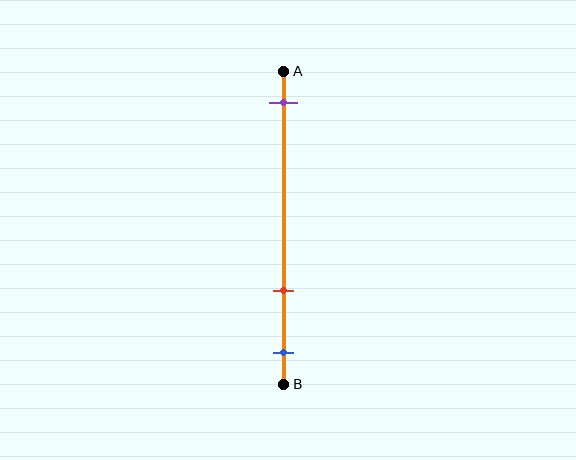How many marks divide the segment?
There are 3 marks dividing the segment.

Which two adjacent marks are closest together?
The red and blue marks are the closest adjacent pair.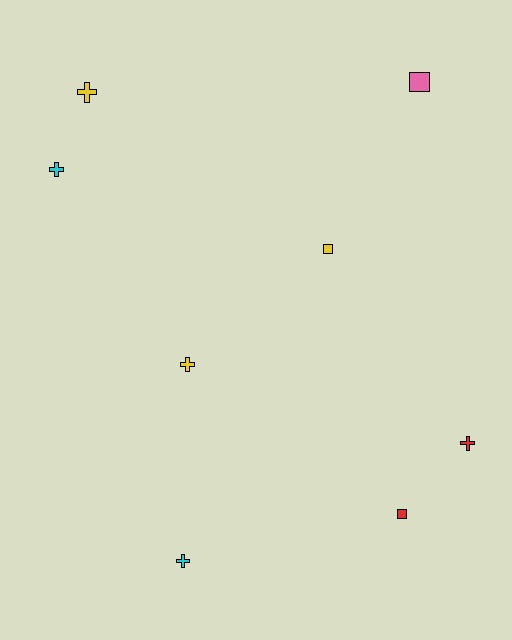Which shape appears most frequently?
Cross, with 5 objects.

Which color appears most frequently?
Yellow, with 3 objects.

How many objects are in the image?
There are 8 objects.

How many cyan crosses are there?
There are 2 cyan crosses.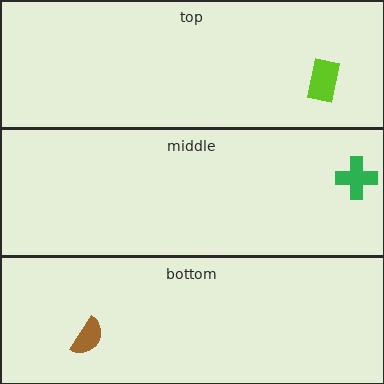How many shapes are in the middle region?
1.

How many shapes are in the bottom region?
1.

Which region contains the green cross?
The middle region.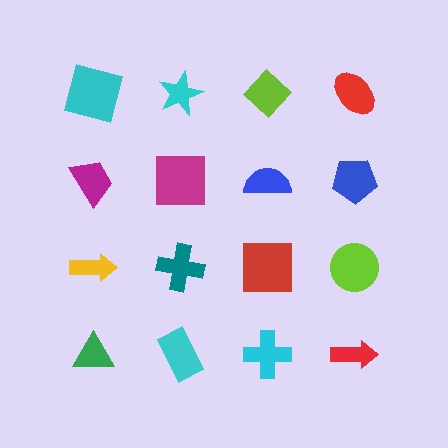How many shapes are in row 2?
4 shapes.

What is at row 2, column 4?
A blue pentagon.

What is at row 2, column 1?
A magenta trapezoid.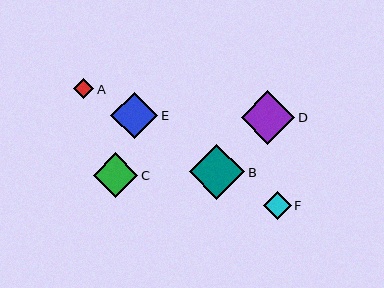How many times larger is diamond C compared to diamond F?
Diamond C is approximately 1.6 times the size of diamond F.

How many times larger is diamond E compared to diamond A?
Diamond E is approximately 2.3 times the size of diamond A.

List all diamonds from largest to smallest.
From largest to smallest: B, D, E, C, F, A.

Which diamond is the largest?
Diamond B is the largest with a size of approximately 56 pixels.